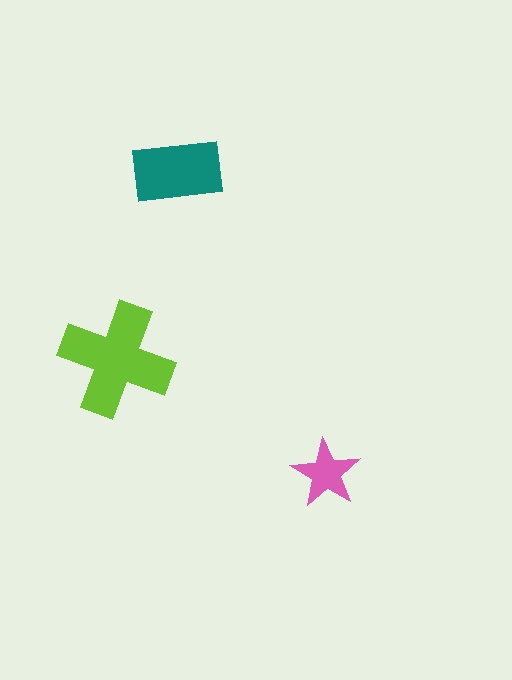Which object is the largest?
The lime cross.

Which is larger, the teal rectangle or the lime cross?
The lime cross.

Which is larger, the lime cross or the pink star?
The lime cross.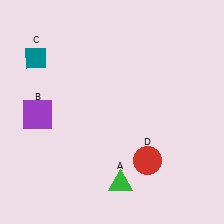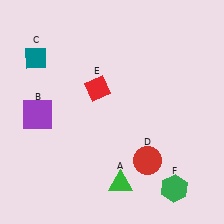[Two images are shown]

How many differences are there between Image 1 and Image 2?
There are 2 differences between the two images.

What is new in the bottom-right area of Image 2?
A green hexagon (F) was added in the bottom-right area of Image 2.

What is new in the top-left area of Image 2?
A red diamond (E) was added in the top-left area of Image 2.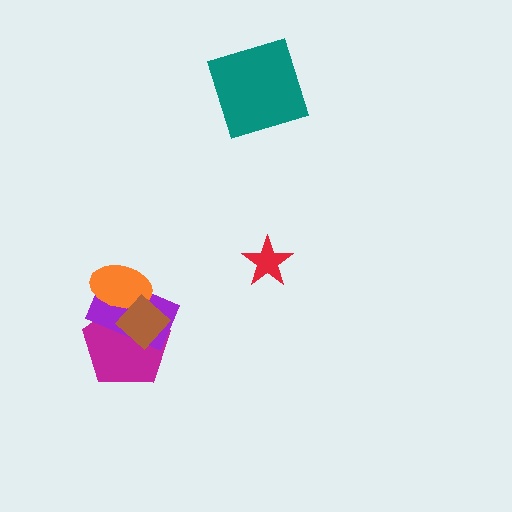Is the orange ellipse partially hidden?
Yes, it is partially covered by another shape.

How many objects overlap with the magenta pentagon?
3 objects overlap with the magenta pentagon.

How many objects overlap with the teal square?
0 objects overlap with the teal square.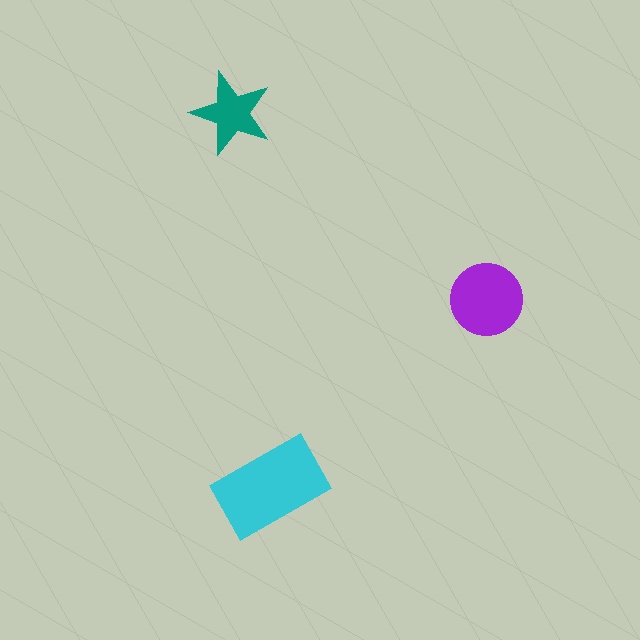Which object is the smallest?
The teal star.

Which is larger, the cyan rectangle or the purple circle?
The cyan rectangle.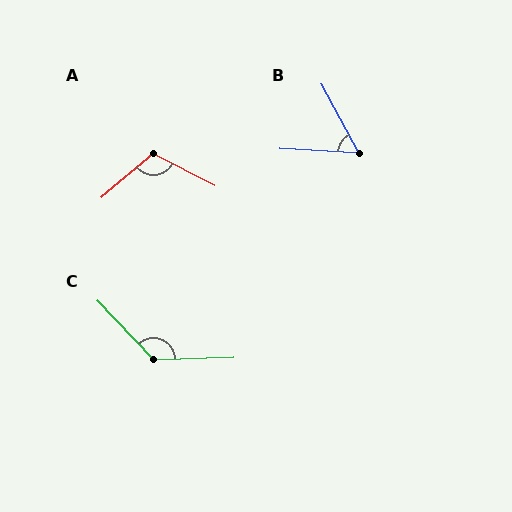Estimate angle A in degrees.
Approximately 112 degrees.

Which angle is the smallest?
B, at approximately 58 degrees.